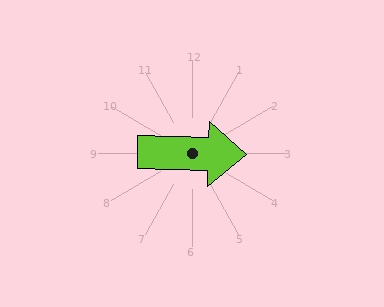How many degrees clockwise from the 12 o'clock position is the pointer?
Approximately 91 degrees.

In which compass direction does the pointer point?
East.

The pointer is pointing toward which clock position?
Roughly 3 o'clock.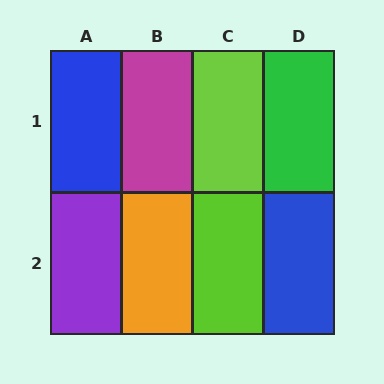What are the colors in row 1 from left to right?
Blue, magenta, lime, green.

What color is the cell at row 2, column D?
Blue.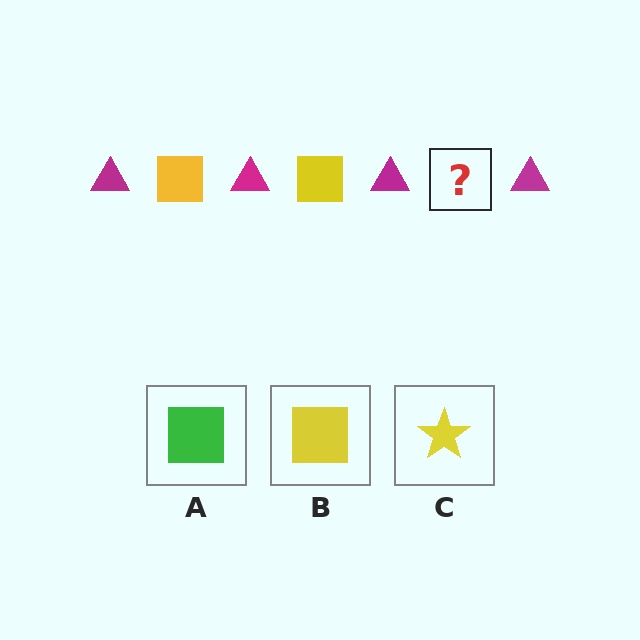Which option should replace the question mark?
Option B.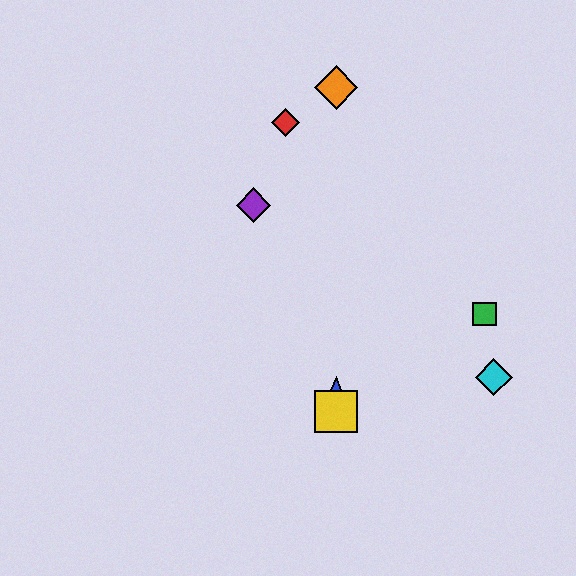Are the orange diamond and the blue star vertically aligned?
Yes, both are at x≈336.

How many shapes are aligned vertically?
3 shapes (the blue star, the yellow square, the orange diamond) are aligned vertically.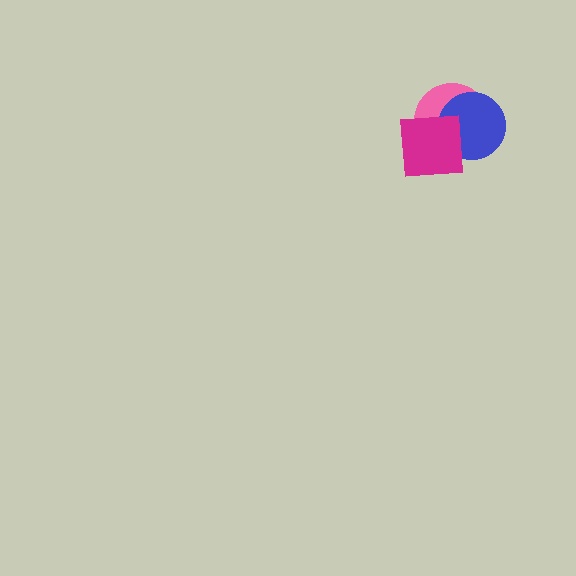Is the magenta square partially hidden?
No, no other shape covers it.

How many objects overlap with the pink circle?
2 objects overlap with the pink circle.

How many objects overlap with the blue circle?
2 objects overlap with the blue circle.